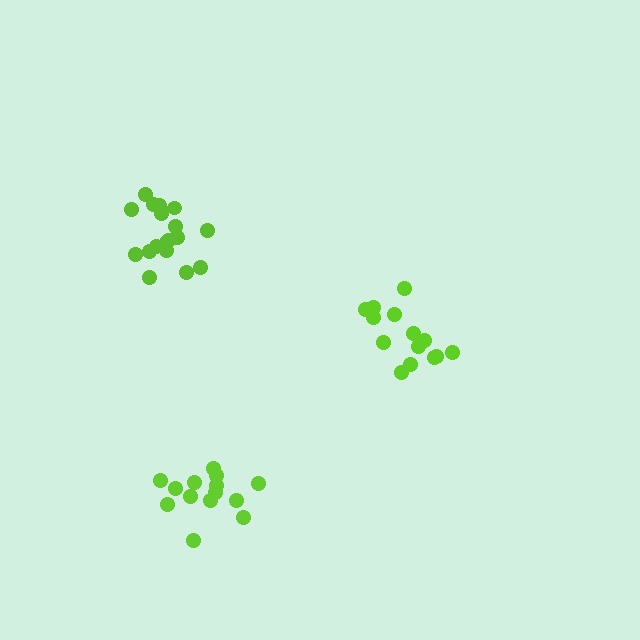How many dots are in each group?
Group 1: 14 dots, Group 2: 14 dots, Group 3: 18 dots (46 total).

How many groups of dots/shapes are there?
There are 3 groups.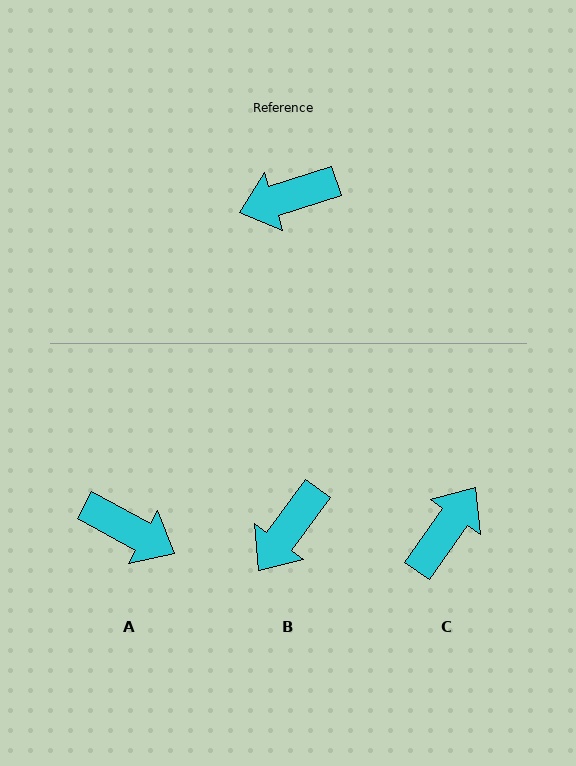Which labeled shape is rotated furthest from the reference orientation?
C, about 143 degrees away.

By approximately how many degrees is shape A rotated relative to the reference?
Approximately 134 degrees counter-clockwise.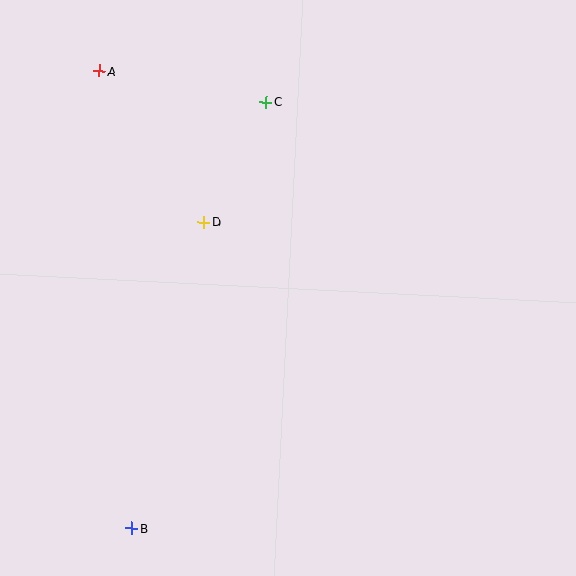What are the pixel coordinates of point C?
Point C is at (266, 102).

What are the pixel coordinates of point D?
Point D is at (204, 222).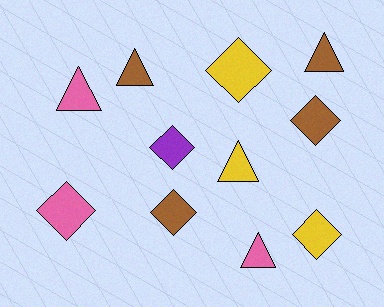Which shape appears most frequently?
Diamond, with 6 objects.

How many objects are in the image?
There are 11 objects.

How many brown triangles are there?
There are 2 brown triangles.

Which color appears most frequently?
Brown, with 4 objects.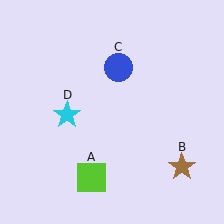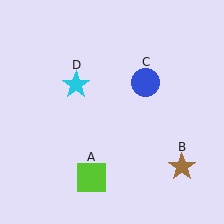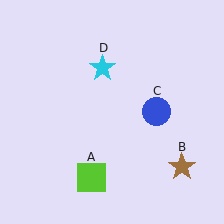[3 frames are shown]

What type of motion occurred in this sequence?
The blue circle (object C), cyan star (object D) rotated clockwise around the center of the scene.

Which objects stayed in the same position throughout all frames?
Lime square (object A) and brown star (object B) remained stationary.